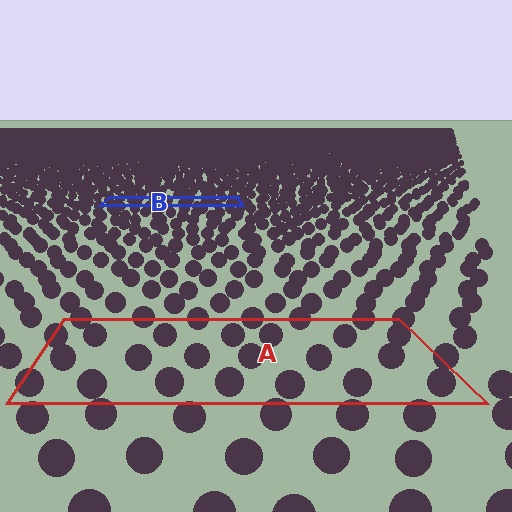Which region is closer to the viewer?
Region A is closer. The texture elements there are larger and more spread out.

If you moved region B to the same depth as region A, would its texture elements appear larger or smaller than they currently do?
They would appear larger. At a closer depth, the same texture elements are projected at a bigger on-screen size.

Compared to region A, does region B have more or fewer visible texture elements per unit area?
Region B has more texture elements per unit area — they are packed more densely because it is farther away.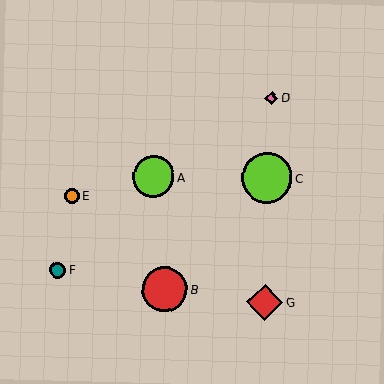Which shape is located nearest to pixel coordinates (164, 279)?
The red circle (labeled B) at (165, 290) is nearest to that location.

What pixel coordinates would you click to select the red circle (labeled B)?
Click at (165, 290) to select the red circle B.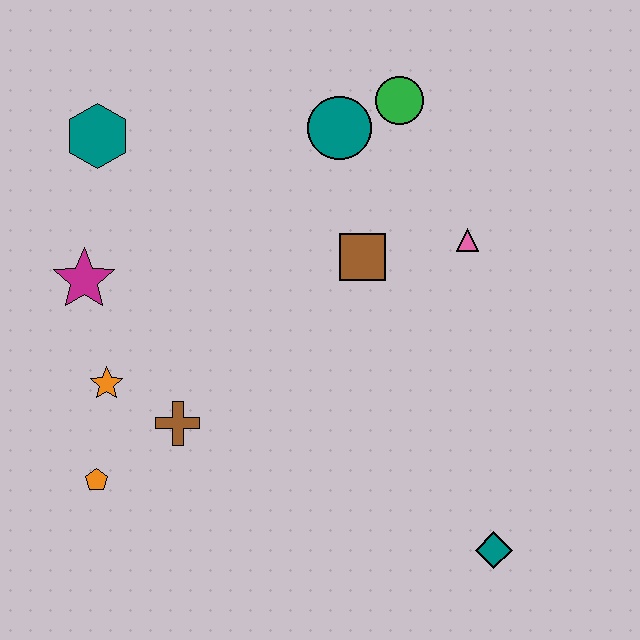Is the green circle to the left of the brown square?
No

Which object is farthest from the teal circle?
The teal diamond is farthest from the teal circle.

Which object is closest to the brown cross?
The orange star is closest to the brown cross.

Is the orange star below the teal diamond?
No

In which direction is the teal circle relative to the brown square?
The teal circle is above the brown square.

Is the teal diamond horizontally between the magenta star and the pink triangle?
No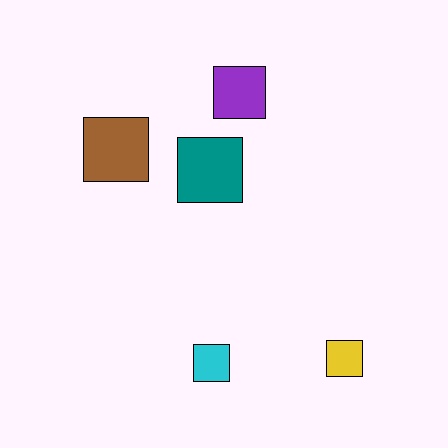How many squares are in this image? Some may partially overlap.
There are 5 squares.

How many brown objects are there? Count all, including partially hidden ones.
There is 1 brown object.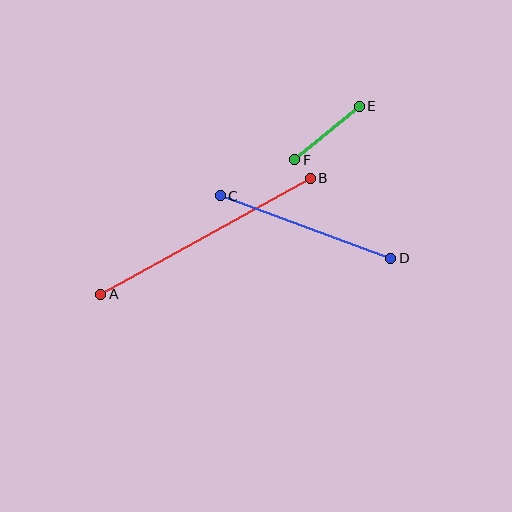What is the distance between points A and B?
The distance is approximately 240 pixels.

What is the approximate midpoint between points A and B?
The midpoint is at approximately (206, 236) pixels.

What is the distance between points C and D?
The distance is approximately 182 pixels.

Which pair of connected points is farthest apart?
Points A and B are farthest apart.